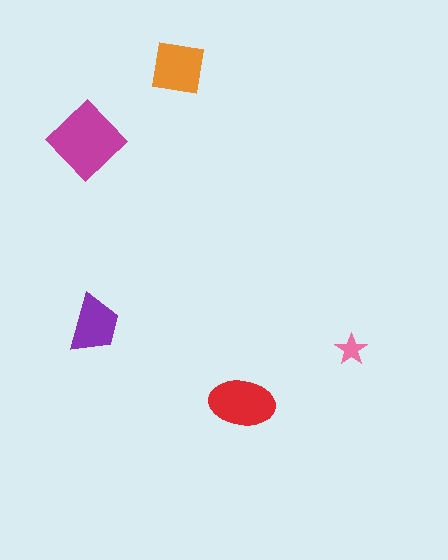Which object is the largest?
The magenta diamond.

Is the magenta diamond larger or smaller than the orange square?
Larger.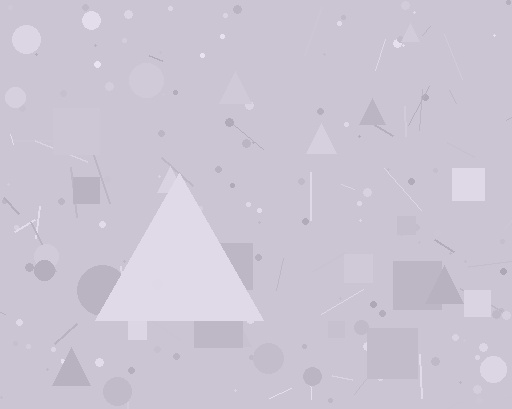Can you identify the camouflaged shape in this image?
The camouflaged shape is a triangle.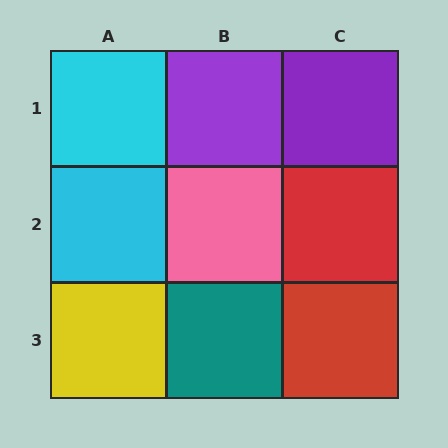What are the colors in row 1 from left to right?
Cyan, purple, purple.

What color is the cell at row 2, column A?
Cyan.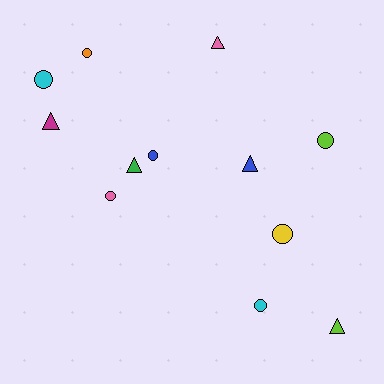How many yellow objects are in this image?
There is 1 yellow object.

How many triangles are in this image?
There are 5 triangles.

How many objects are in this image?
There are 12 objects.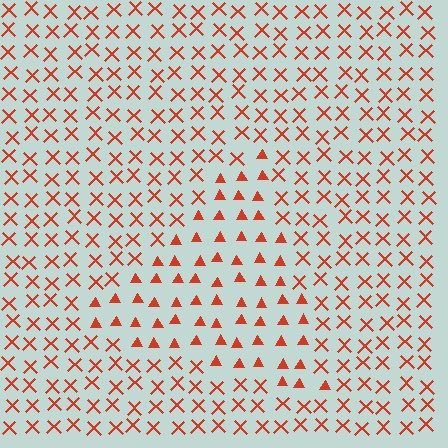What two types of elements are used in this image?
The image uses triangles inside the triangle region and X marks outside it.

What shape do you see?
I see a triangle.